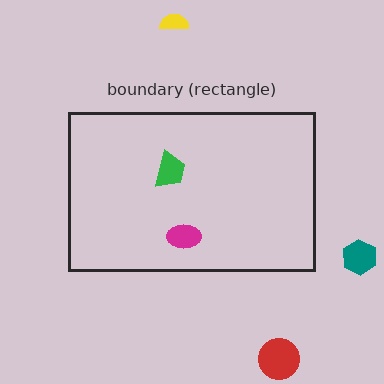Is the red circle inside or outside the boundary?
Outside.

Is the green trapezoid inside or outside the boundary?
Inside.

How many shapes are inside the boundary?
2 inside, 3 outside.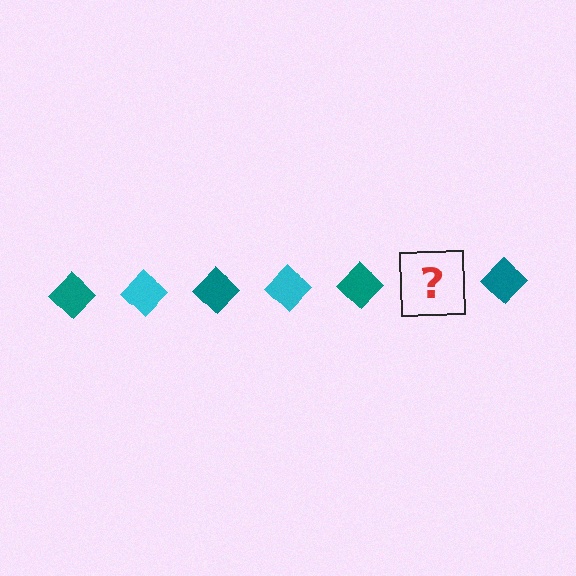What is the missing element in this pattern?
The missing element is a cyan diamond.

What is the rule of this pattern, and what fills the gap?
The rule is that the pattern cycles through teal, cyan diamonds. The gap should be filled with a cyan diamond.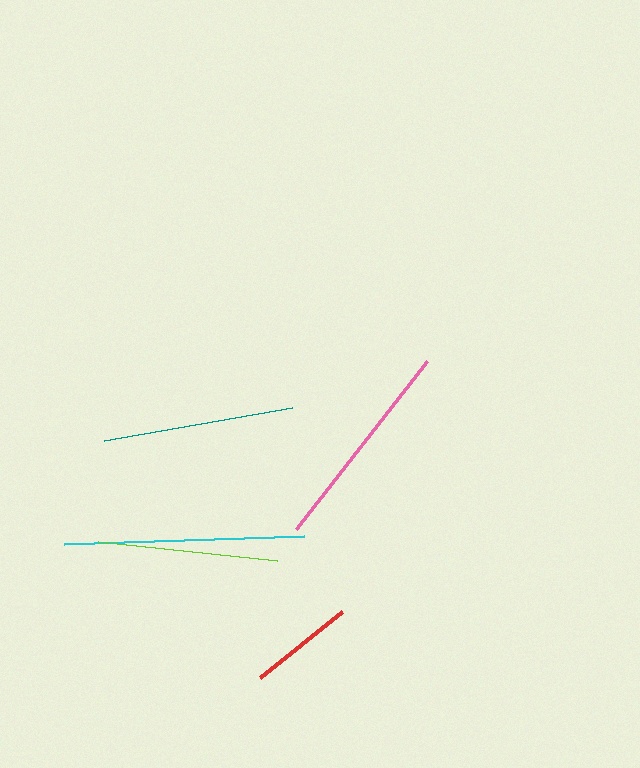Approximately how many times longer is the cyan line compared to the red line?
The cyan line is approximately 2.3 times the length of the red line.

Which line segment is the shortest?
The red line is the shortest at approximately 104 pixels.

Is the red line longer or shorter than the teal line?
The teal line is longer than the red line.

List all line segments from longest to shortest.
From longest to shortest: cyan, pink, teal, lime, red.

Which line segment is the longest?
The cyan line is the longest at approximately 240 pixels.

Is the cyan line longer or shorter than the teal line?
The cyan line is longer than the teal line.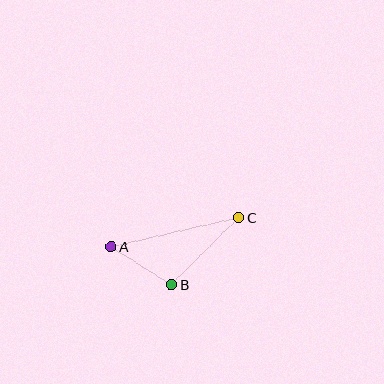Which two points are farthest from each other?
Points A and C are farthest from each other.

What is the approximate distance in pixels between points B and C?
The distance between B and C is approximately 94 pixels.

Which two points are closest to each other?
Points A and B are closest to each other.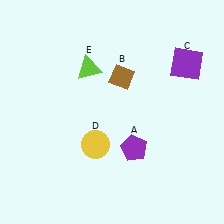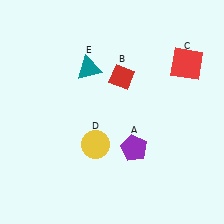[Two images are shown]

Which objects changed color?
B changed from brown to red. C changed from purple to red. E changed from lime to teal.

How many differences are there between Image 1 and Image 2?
There are 3 differences between the two images.